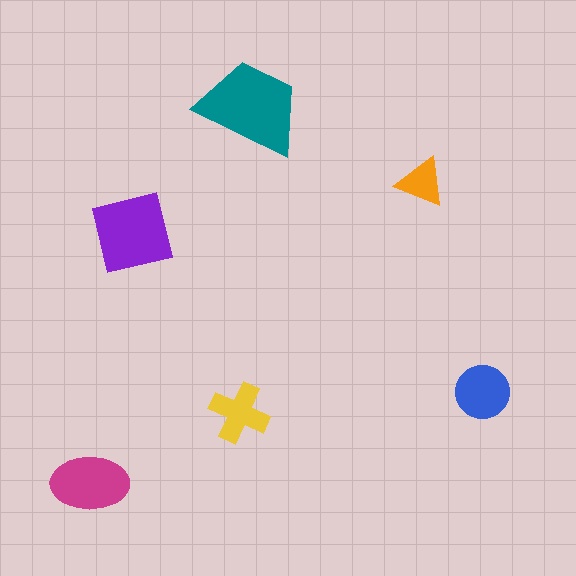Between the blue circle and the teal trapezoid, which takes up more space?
The teal trapezoid.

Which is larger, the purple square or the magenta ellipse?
The purple square.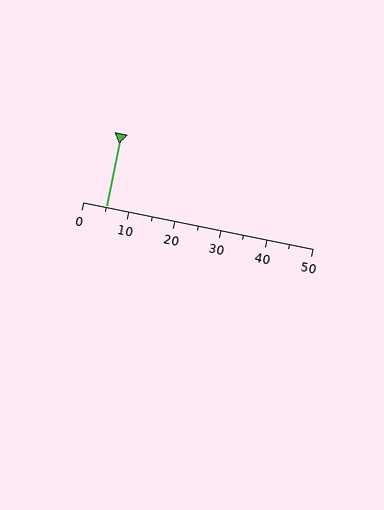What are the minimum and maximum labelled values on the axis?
The axis runs from 0 to 50.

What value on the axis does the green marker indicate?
The marker indicates approximately 5.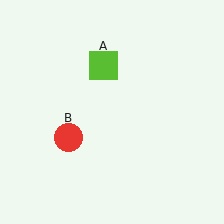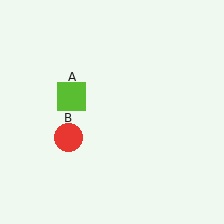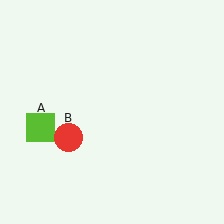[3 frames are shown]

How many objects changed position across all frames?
1 object changed position: lime square (object A).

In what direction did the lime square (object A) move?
The lime square (object A) moved down and to the left.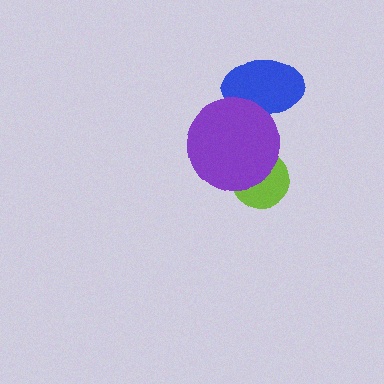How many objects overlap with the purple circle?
2 objects overlap with the purple circle.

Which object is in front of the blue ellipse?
The purple circle is in front of the blue ellipse.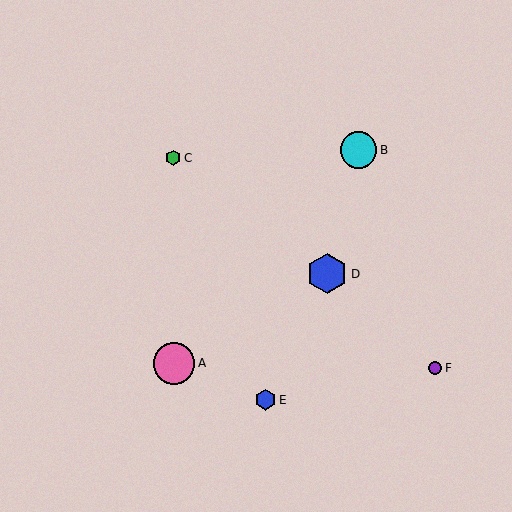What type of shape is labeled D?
Shape D is a blue hexagon.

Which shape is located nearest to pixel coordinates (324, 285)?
The blue hexagon (labeled D) at (327, 274) is nearest to that location.